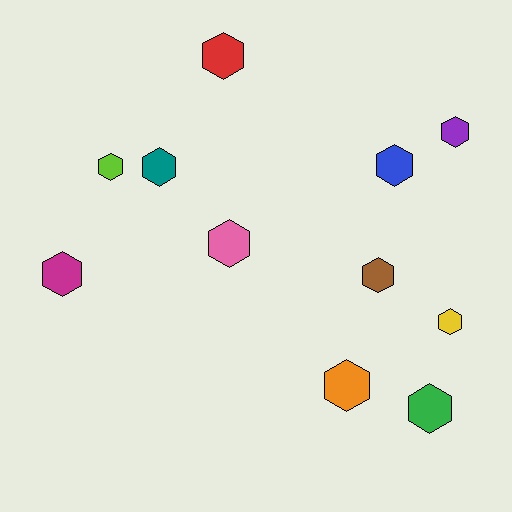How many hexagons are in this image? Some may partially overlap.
There are 11 hexagons.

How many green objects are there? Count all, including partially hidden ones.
There is 1 green object.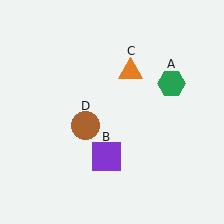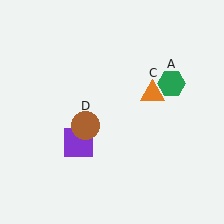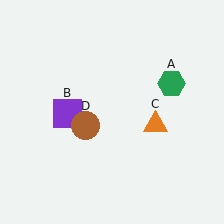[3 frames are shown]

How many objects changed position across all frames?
2 objects changed position: purple square (object B), orange triangle (object C).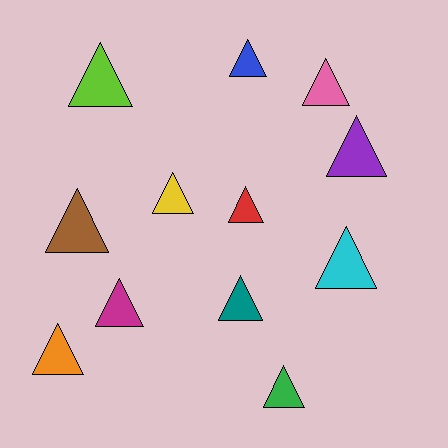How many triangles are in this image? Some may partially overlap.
There are 12 triangles.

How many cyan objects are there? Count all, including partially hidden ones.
There is 1 cyan object.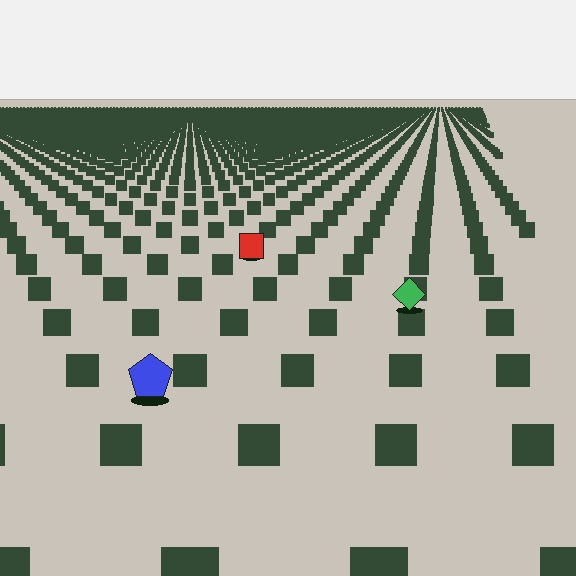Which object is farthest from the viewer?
The red square is farthest from the viewer. It appears smaller and the ground texture around it is denser.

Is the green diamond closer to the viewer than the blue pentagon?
No. The blue pentagon is closer — you can tell from the texture gradient: the ground texture is coarser near it.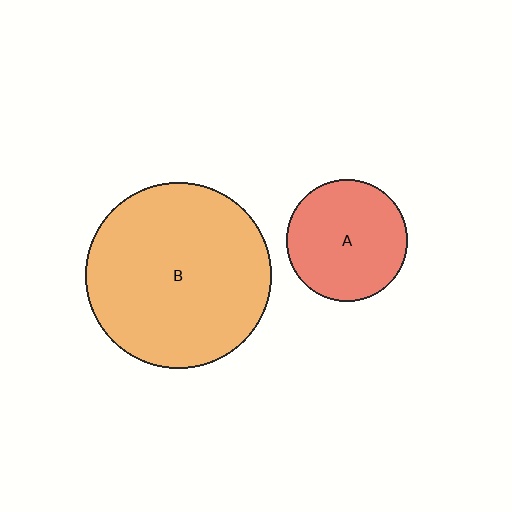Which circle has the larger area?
Circle B (orange).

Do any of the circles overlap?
No, none of the circles overlap.